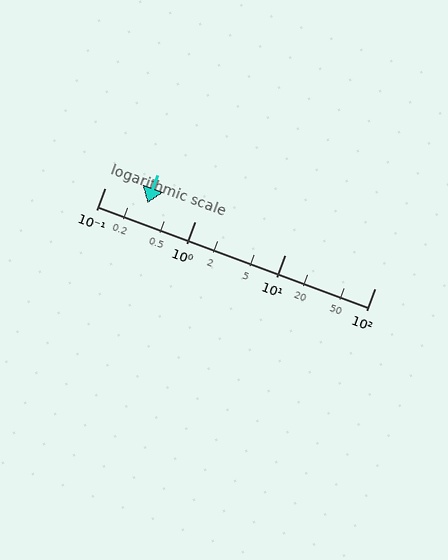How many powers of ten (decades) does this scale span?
The scale spans 3 decades, from 0.1 to 100.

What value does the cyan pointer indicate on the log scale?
The pointer indicates approximately 0.3.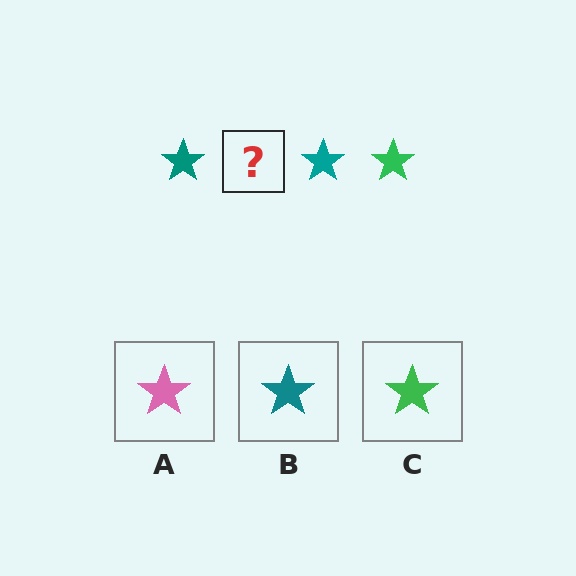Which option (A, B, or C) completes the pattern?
C.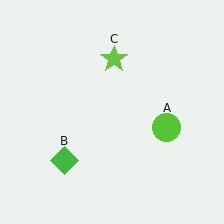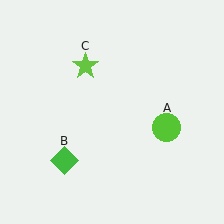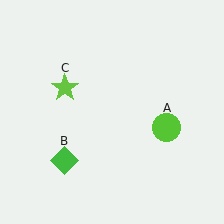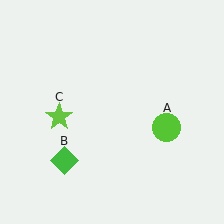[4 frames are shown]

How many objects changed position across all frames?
1 object changed position: lime star (object C).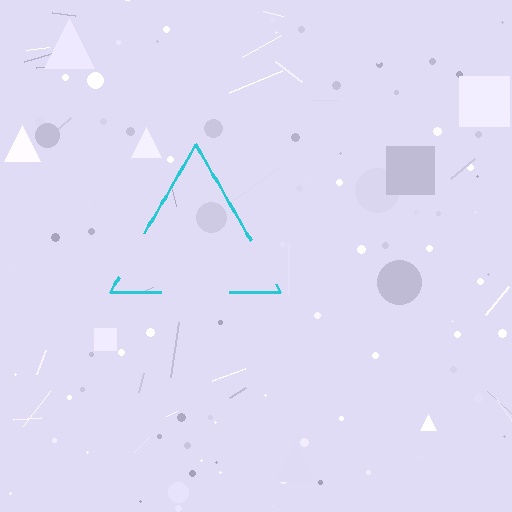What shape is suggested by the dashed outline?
The dashed outline suggests a triangle.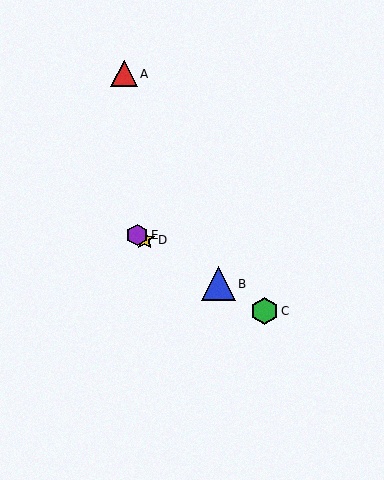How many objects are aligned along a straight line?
4 objects (B, C, D, E) are aligned along a straight line.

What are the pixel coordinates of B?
Object B is at (219, 284).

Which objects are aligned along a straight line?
Objects B, C, D, E are aligned along a straight line.